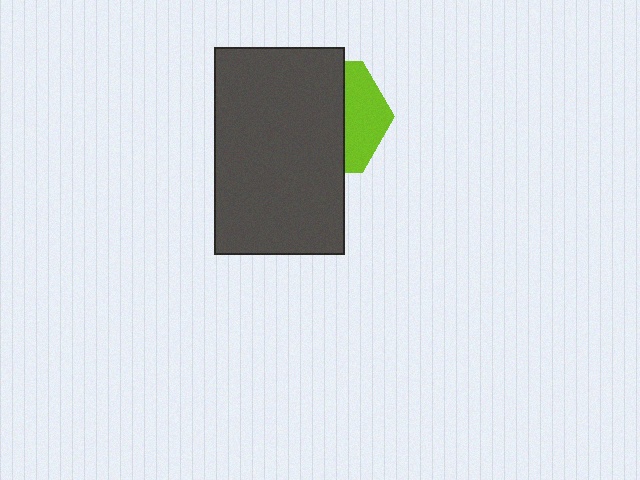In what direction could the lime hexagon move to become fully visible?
The lime hexagon could move right. That would shift it out from behind the dark gray rectangle entirely.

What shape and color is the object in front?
The object in front is a dark gray rectangle.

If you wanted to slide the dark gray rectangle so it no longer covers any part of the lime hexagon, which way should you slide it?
Slide it left — that is the most direct way to separate the two shapes.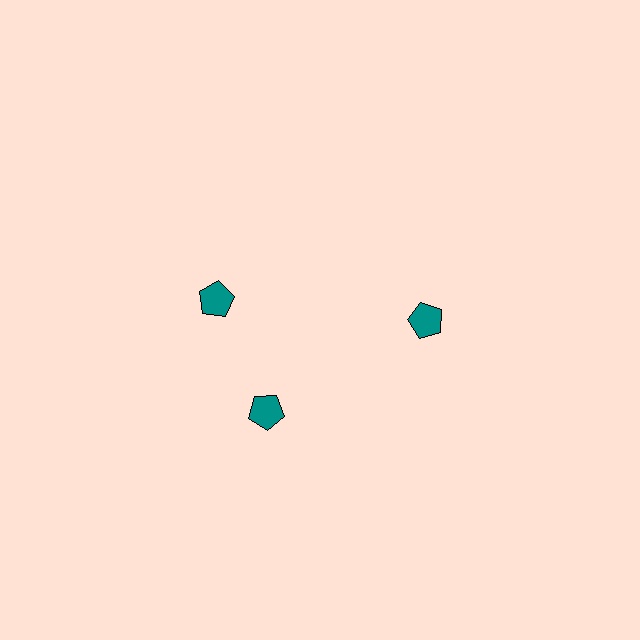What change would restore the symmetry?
The symmetry would be restored by rotating it back into even spacing with its neighbors so that all 3 pentagons sit at equal angles and equal distance from the center.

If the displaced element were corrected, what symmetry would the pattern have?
It would have 3-fold rotational symmetry — the pattern would map onto itself every 120 degrees.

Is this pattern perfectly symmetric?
No. The 3 teal pentagons are arranged in a ring, but one element near the 11 o'clock position is rotated out of alignment along the ring, breaking the 3-fold rotational symmetry.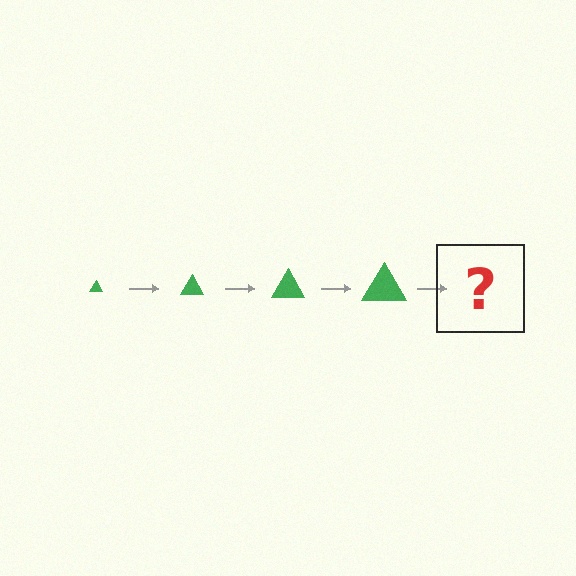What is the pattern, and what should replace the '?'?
The pattern is that the triangle gets progressively larger each step. The '?' should be a green triangle, larger than the previous one.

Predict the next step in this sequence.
The next step is a green triangle, larger than the previous one.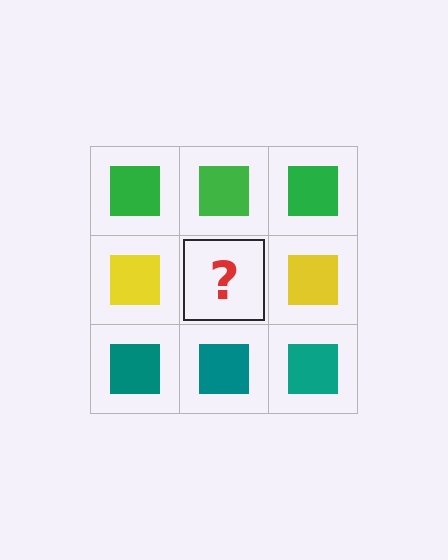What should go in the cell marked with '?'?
The missing cell should contain a yellow square.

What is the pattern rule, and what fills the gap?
The rule is that each row has a consistent color. The gap should be filled with a yellow square.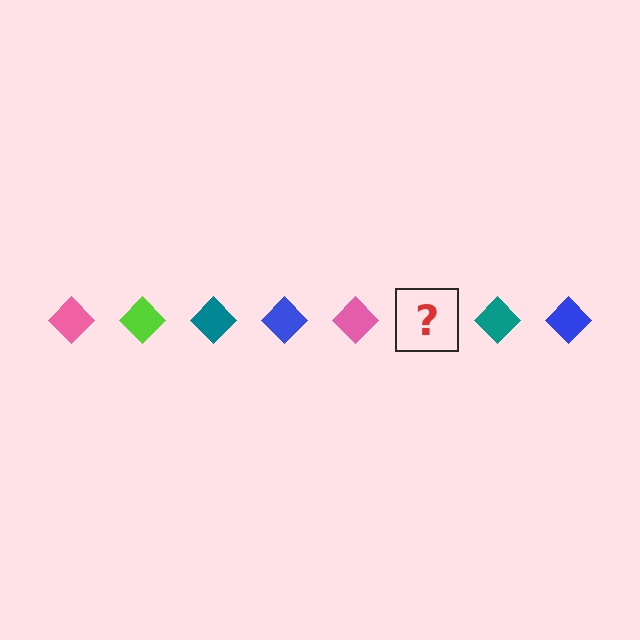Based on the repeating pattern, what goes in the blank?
The blank should be a lime diamond.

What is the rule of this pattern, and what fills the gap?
The rule is that the pattern cycles through pink, lime, teal, blue diamonds. The gap should be filled with a lime diamond.